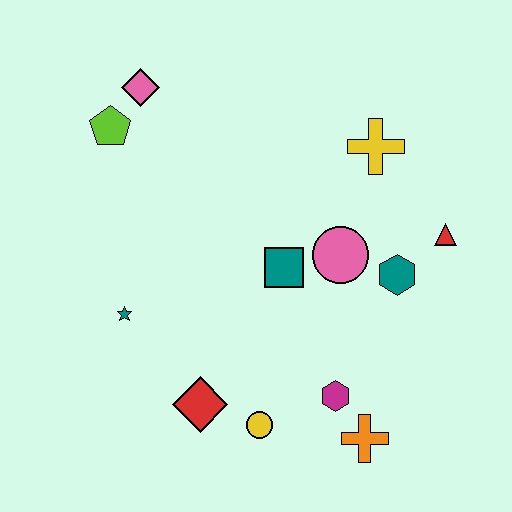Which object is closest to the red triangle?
The teal hexagon is closest to the red triangle.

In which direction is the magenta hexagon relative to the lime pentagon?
The magenta hexagon is below the lime pentagon.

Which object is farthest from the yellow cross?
The red diamond is farthest from the yellow cross.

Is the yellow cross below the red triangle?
No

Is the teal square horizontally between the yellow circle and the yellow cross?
Yes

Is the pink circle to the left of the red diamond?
No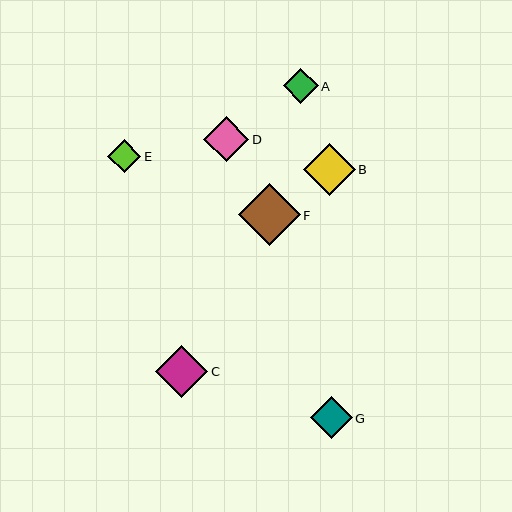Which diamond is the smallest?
Diamond E is the smallest with a size of approximately 34 pixels.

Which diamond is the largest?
Diamond F is the largest with a size of approximately 62 pixels.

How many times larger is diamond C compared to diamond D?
Diamond C is approximately 1.2 times the size of diamond D.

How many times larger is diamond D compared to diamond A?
Diamond D is approximately 1.3 times the size of diamond A.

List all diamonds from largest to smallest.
From largest to smallest: F, B, C, D, G, A, E.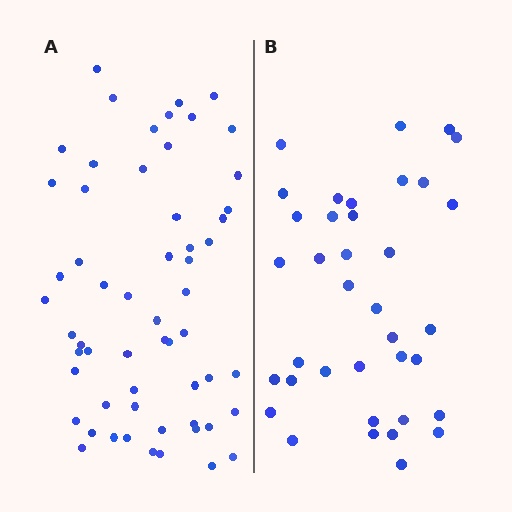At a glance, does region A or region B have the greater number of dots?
Region A (the left region) has more dots.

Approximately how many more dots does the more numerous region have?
Region A has approximately 20 more dots than region B.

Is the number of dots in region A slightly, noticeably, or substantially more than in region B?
Region A has substantially more. The ratio is roughly 1.6 to 1.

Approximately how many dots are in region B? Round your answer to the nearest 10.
About 40 dots. (The exact count is 37, which rounds to 40.)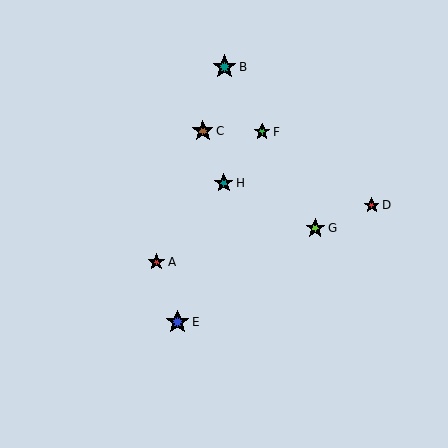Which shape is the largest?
The teal star (labeled B) is the largest.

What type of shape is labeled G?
Shape G is a lime star.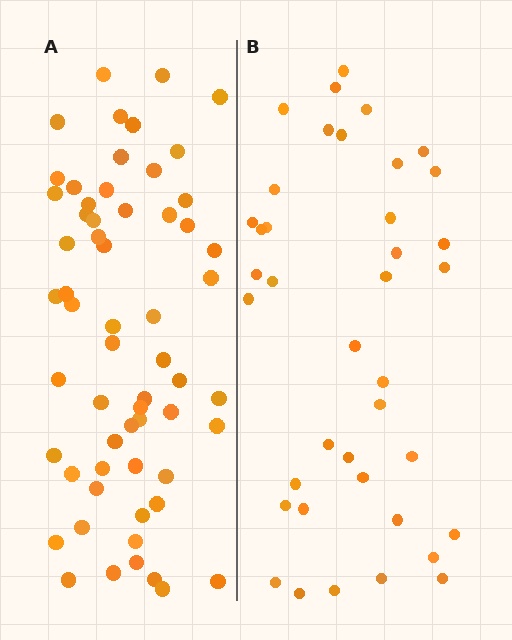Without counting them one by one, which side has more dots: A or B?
Region A (the left region) has more dots.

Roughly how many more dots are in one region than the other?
Region A has approximately 20 more dots than region B.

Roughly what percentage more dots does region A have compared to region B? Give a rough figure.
About 55% more.